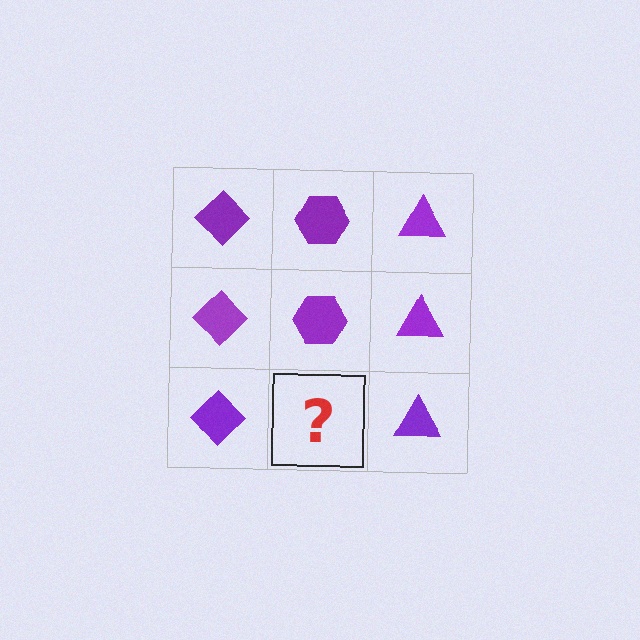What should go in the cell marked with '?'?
The missing cell should contain a purple hexagon.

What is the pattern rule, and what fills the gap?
The rule is that each column has a consistent shape. The gap should be filled with a purple hexagon.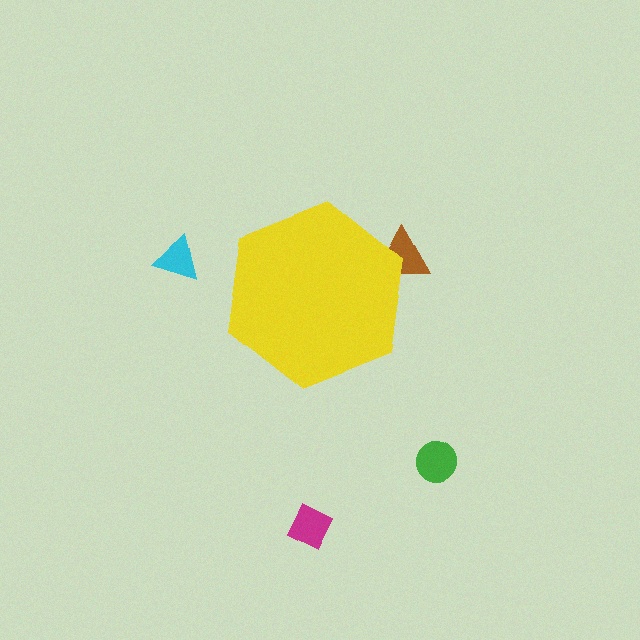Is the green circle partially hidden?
No, the green circle is fully visible.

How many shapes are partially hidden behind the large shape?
1 shape is partially hidden.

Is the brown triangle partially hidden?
Yes, the brown triangle is partially hidden behind the yellow hexagon.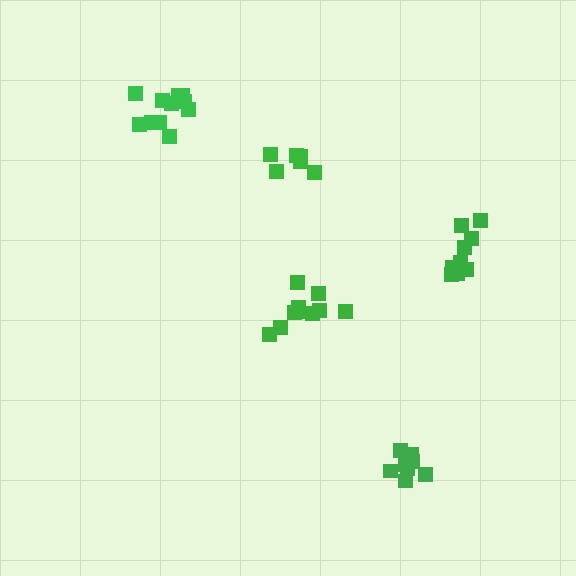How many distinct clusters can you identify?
There are 5 distinct clusters.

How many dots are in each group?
Group 1: 10 dots, Group 2: 11 dots, Group 3: 11 dots, Group 4: 6 dots, Group 5: 10 dots (48 total).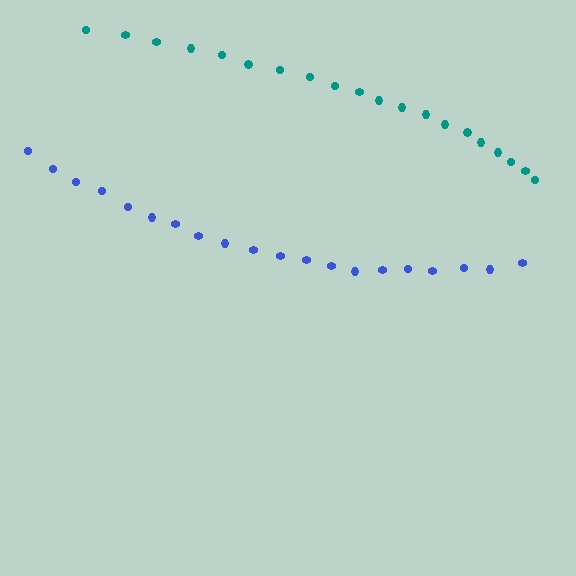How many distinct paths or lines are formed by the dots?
There are 2 distinct paths.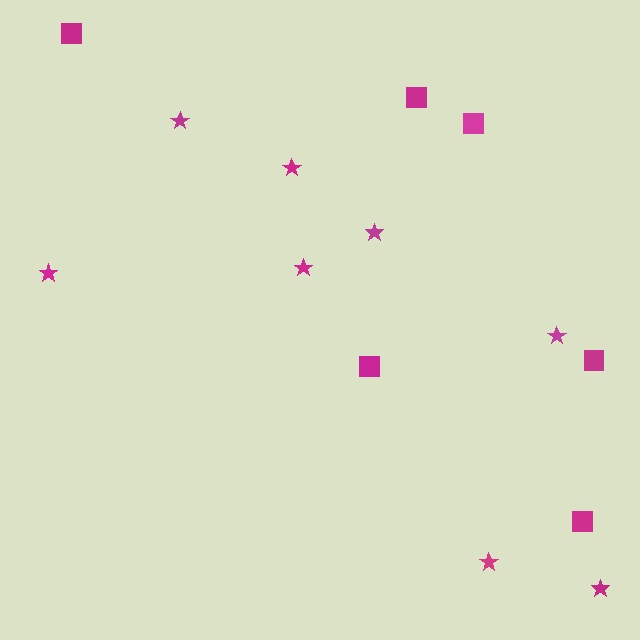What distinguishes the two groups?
There are 2 groups: one group of stars (8) and one group of squares (6).